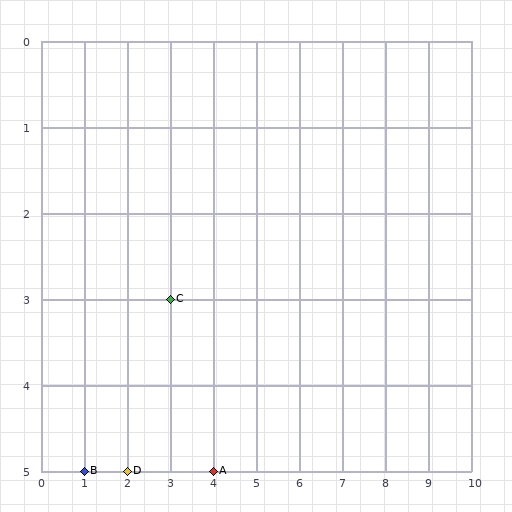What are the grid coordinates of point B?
Point B is at grid coordinates (1, 5).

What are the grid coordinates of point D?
Point D is at grid coordinates (2, 5).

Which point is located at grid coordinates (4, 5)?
Point A is at (4, 5).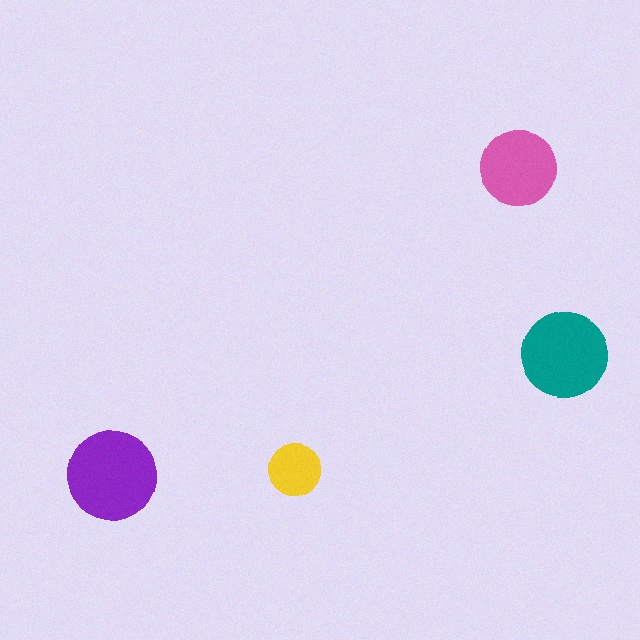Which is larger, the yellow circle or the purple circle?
The purple one.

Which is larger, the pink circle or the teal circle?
The teal one.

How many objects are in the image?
There are 4 objects in the image.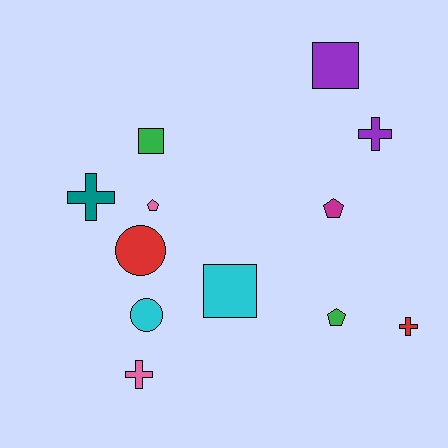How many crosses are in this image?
There are 4 crosses.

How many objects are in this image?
There are 12 objects.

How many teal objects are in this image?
There is 1 teal object.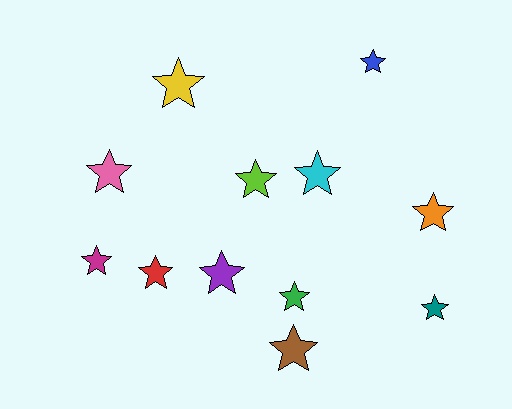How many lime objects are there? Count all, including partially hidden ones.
There is 1 lime object.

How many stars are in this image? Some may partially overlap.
There are 12 stars.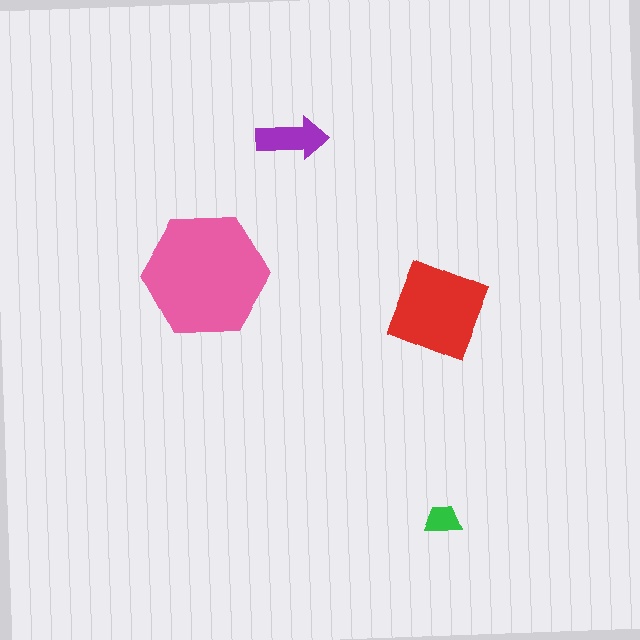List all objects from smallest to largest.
The green trapezoid, the purple arrow, the red diamond, the pink hexagon.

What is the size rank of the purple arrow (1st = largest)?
3rd.